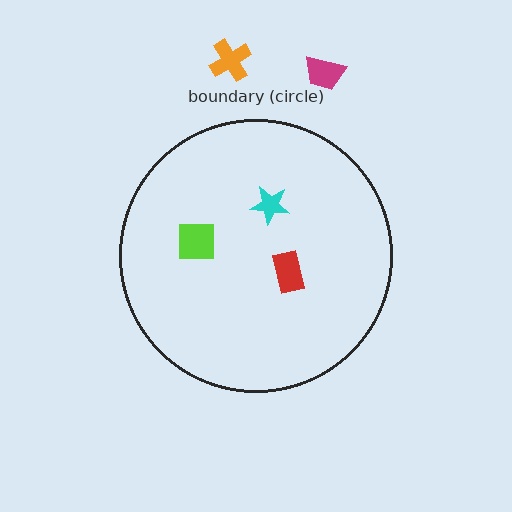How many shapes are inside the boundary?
3 inside, 2 outside.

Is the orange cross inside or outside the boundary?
Outside.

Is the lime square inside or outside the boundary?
Inside.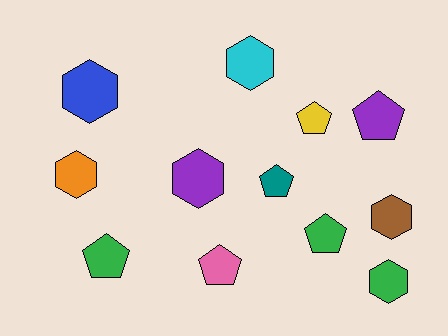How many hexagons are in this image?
There are 6 hexagons.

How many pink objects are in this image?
There is 1 pink object.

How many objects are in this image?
There are 12 objects.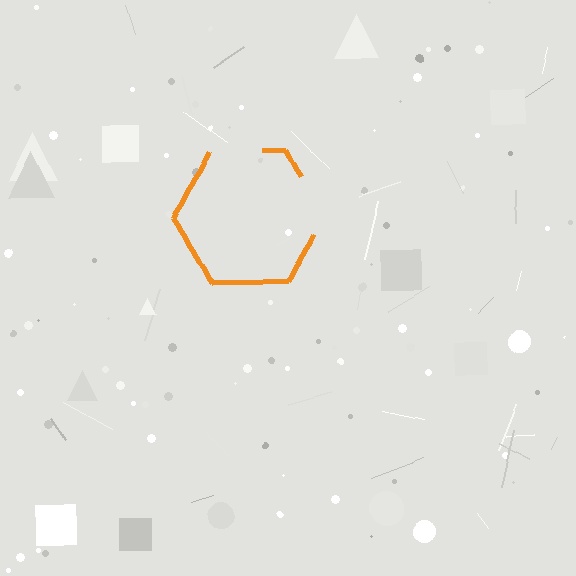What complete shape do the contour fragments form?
The contour fragments form a hexagon.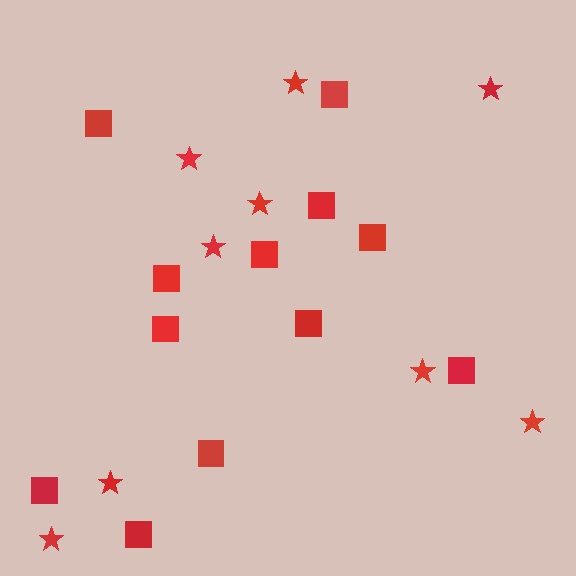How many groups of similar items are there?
There are 2 groups: one group of stars (9) and one group of squares (12).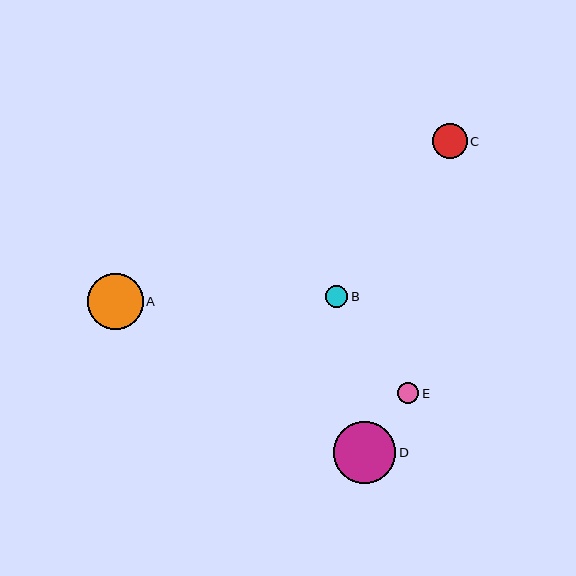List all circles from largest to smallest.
From largest to smallest: D, A, C, B, E.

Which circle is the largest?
Circle D is the largest with a size of approximately 62 pixels.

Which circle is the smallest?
Circle E is the smallest with a size of approximately 21 pixels.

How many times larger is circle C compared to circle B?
Circle C is approximately 1.6 times the size of circle B.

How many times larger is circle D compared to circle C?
Circle D is approximately 1.8 times the size of circle C.